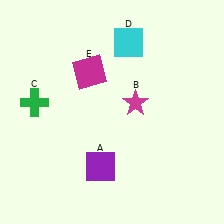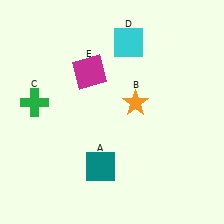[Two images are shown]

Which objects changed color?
A changed from purple to teal. B changed from magenta to orange.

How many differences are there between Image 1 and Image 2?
There are 2 differences between the two images.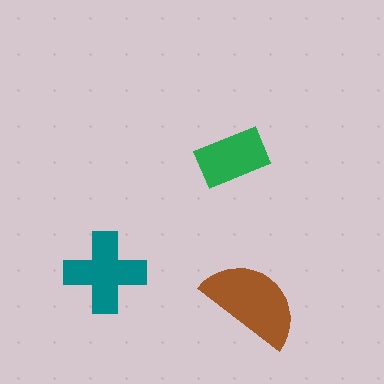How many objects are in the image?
There are 3 objects in the image.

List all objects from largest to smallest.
The brown semicircle, the teal cross, the green rectangle.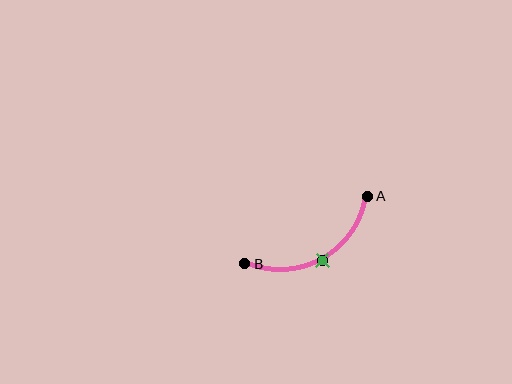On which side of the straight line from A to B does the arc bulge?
The arc bulges below the straight line connecting A and B.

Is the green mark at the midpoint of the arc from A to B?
Yes. The green mark lies on the arc at equal arc-length from both A and B — it is the arc midpoint.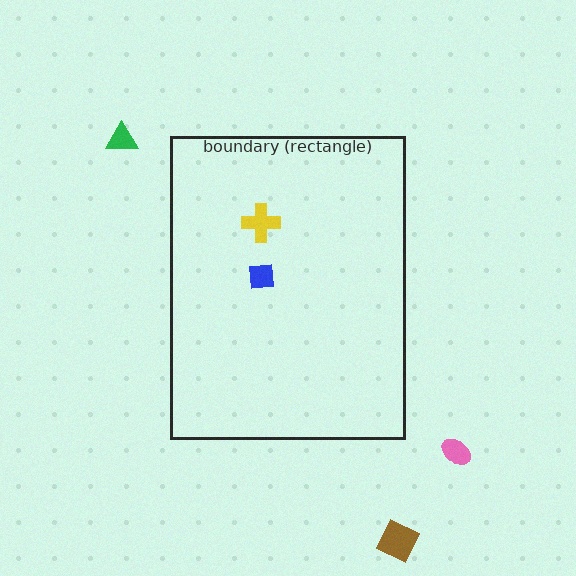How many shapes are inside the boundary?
2 inside, 3 outside.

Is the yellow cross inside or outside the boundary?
Inside.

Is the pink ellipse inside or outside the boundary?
Outside.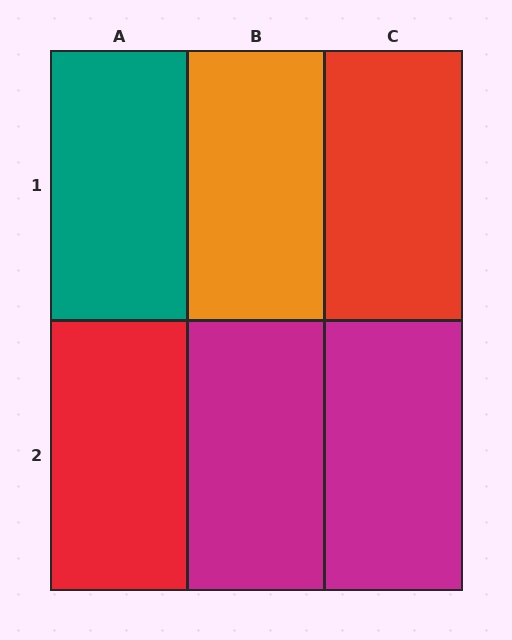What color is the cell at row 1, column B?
Orange.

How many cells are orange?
1 cell is orange.